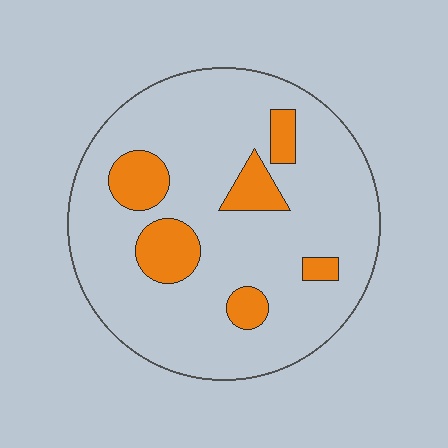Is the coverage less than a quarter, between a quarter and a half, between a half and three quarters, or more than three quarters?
Less than a quarter.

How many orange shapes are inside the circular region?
6.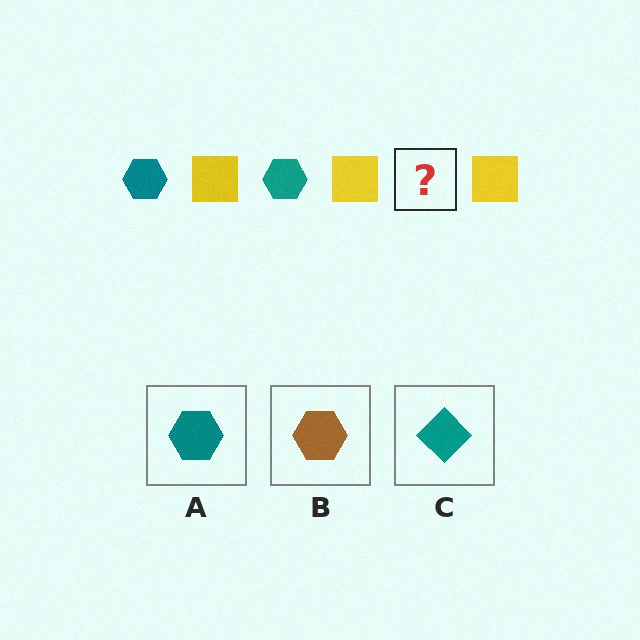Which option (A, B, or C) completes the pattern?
A.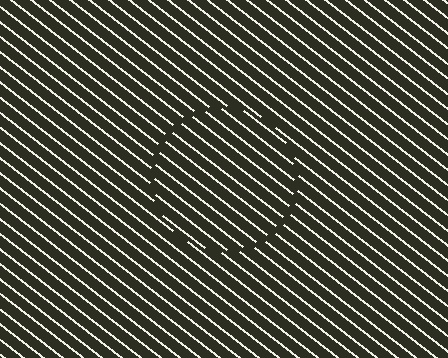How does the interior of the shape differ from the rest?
The interior of the shape contains the same grating, shifted by half a period — the contour is defined by the phase discontinuity where line-ends from the inner and outer gratings abut.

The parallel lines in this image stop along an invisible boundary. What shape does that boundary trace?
An illusory circle. The interior of the shape contains the same grating, shifted by half a period — the contour is defined by the phase discontinuity where line-ends from the inner and outer gratings abut.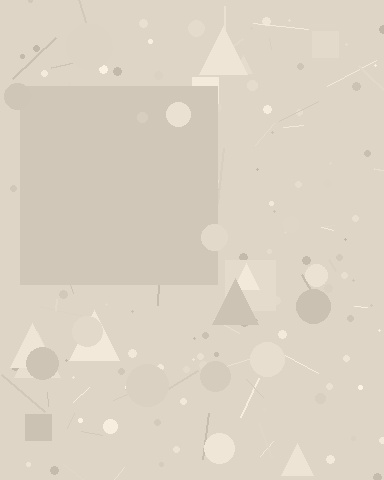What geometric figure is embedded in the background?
A square is embedded in the background.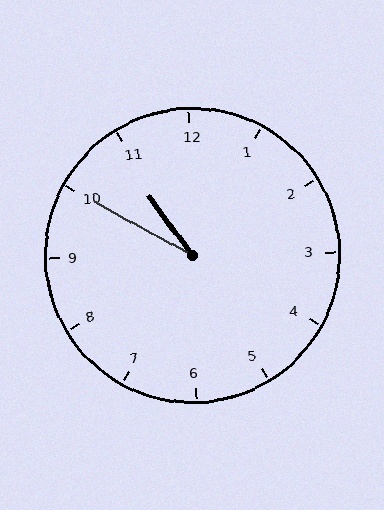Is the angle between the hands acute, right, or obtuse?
It is acute.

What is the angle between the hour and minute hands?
Approximately 25 degrees.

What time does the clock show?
10:50.